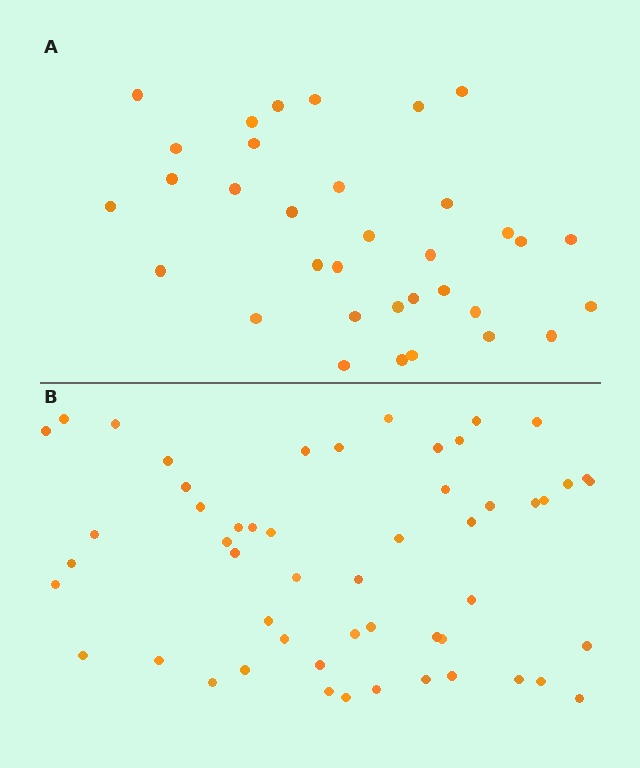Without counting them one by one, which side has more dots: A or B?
Region B (the bottom region) has more dots.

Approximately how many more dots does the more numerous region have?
Region B has approximately 20 more dots than region A.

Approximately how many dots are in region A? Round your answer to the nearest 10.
About 30 dots. (The exact count is 34, which rounds to 30.)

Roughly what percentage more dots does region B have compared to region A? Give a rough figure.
About 55% more.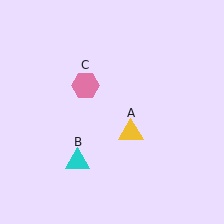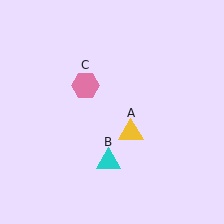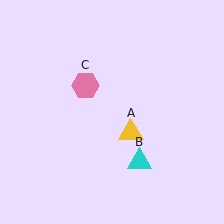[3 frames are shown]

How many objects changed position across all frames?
1 object changed position: cyan triangle (object B).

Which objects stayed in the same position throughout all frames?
Yellow triangle (object A) and pink hexagon (object C) remained stationary.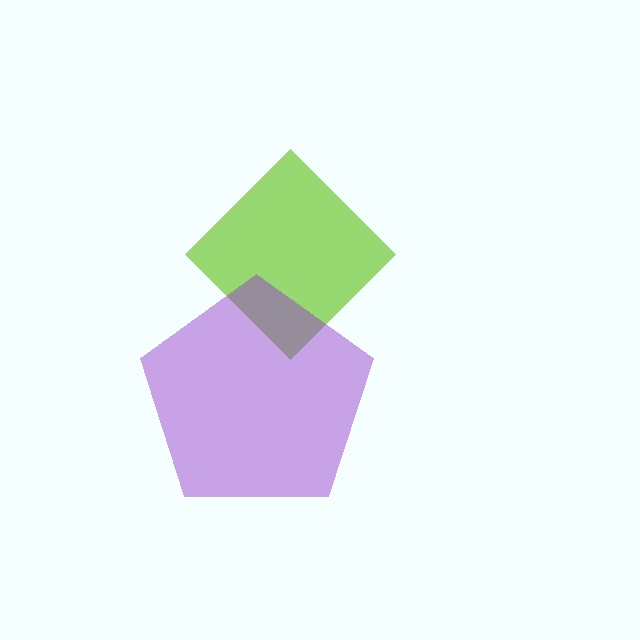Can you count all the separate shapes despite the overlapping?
Yes, there are 2 separate shapes.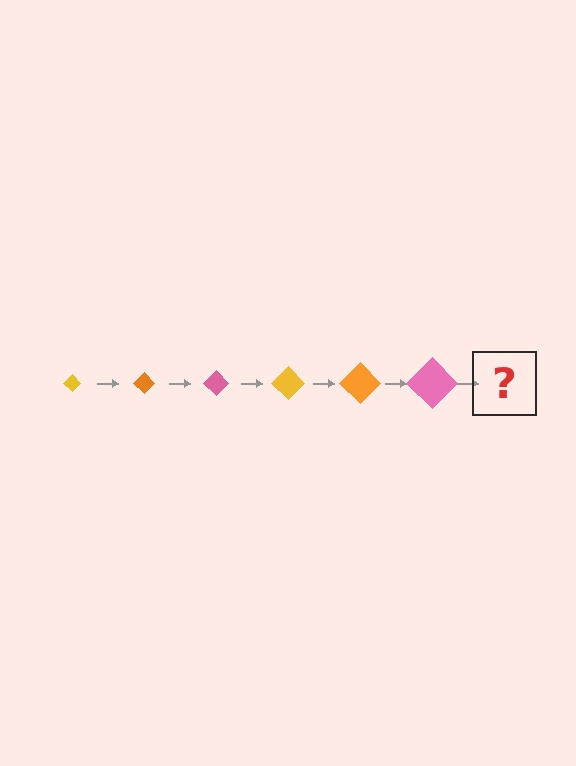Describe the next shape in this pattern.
It should be a yellow diamond, larger than the previous one.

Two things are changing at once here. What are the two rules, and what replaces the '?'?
The two rules are that the diamond grows larger each step and the color cycles through yellow, orange, and pink. The '?' should be a yellow diamond, larger than the previous one.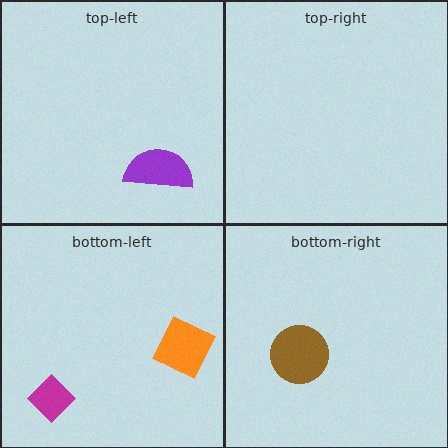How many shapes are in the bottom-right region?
1.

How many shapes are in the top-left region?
1.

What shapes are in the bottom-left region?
The orange square, the magenta diamond.